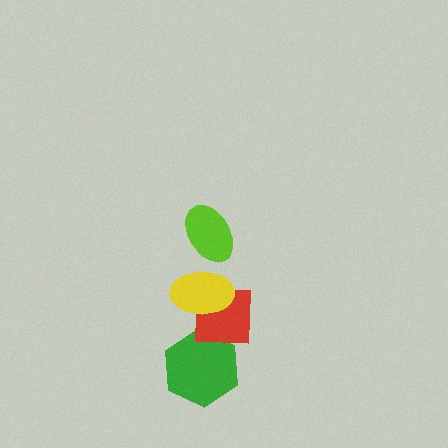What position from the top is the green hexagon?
The green hexagon is 4th from the top.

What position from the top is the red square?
The red square is 3rd from the top.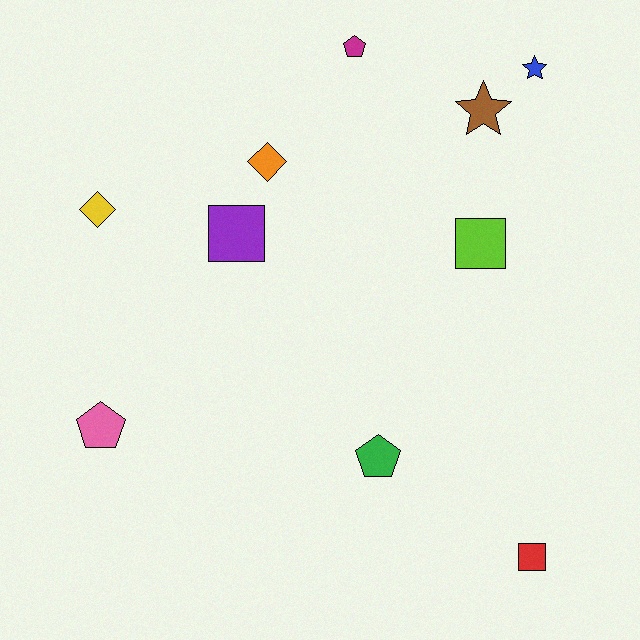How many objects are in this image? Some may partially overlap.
There are 10 objects.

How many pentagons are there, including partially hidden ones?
There are 3 pentagons.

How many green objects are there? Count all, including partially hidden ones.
There is 1 green object.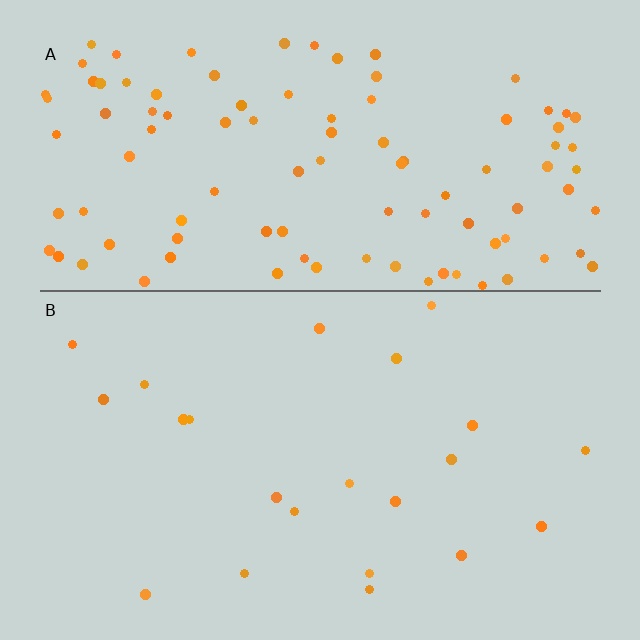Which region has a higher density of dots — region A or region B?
A (the top).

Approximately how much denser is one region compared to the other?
Approximately 4.7× — region A over region B.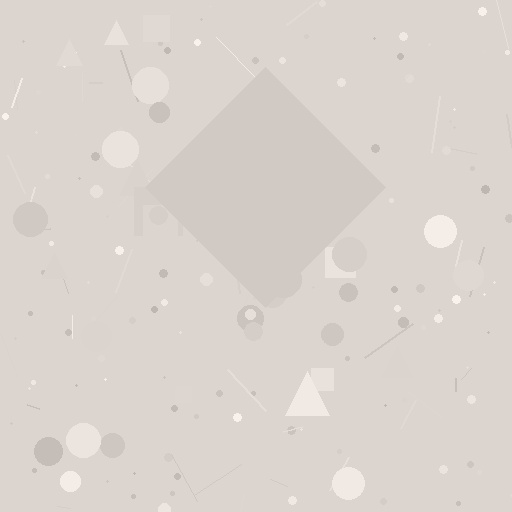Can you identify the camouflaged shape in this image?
The camouflaged shape is a diamond.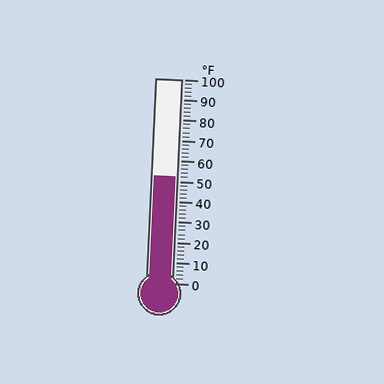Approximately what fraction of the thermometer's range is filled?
The thermometer is filled to approximately 50% of its range.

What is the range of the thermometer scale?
The thermometer scale ranges from 0°F to 100°F.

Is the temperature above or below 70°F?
The temperature is below 70°F.